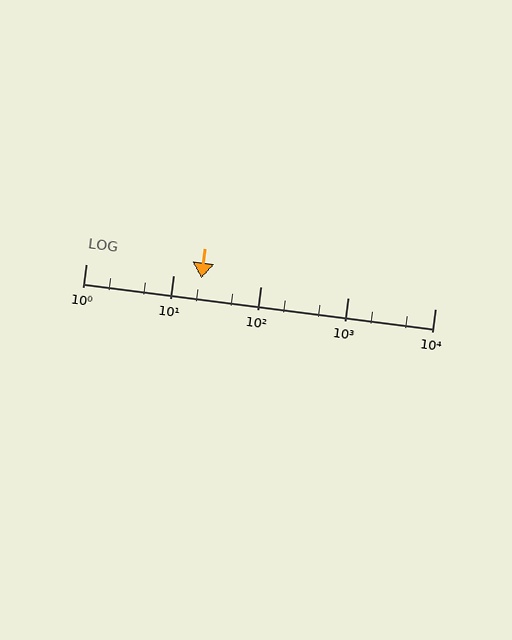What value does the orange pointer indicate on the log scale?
The pointer indicates approximately 21.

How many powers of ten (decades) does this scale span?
The scale spans 4 decades, from 1 to 10000.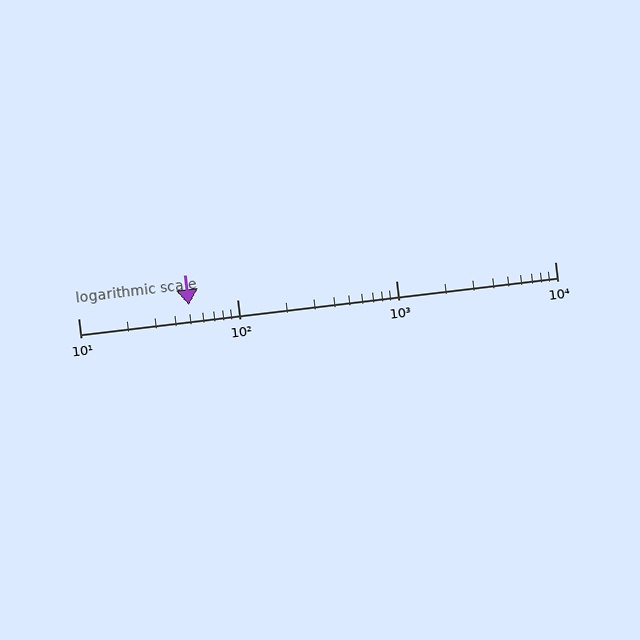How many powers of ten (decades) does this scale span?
The scale spans 3 decades, from 10 to 10000.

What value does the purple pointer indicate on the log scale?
The pointer indicates approximately 50.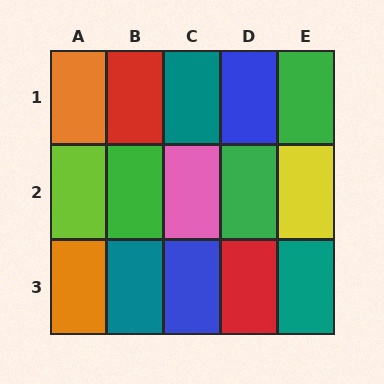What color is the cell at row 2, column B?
Green.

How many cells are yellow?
1 cell is yellow.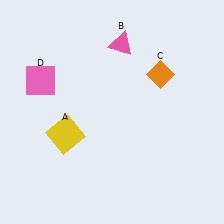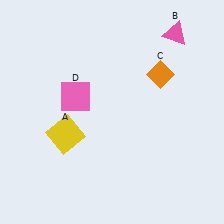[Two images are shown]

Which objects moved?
The objects that moved are: the pink triangle (B), the pink square (D).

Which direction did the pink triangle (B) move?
The pink triangle (B) moved right.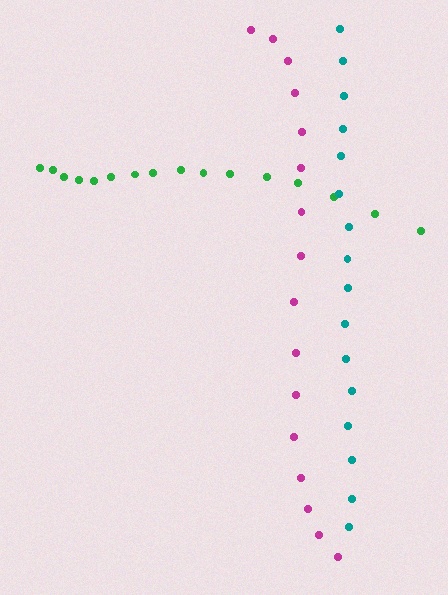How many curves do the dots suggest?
There are 3 distinct paths.